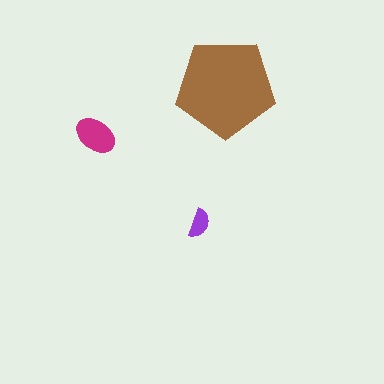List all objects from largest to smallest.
The brown pentagon, the magenta ellipse, the purple semicircle.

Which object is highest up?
The brown pentagon is topmost.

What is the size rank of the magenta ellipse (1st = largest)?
2nd.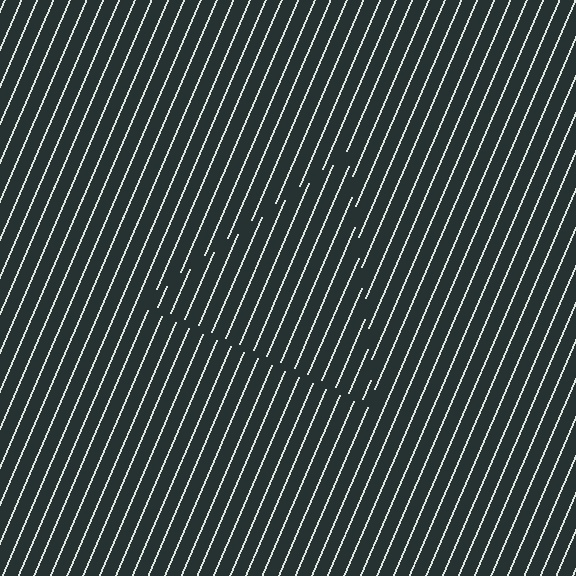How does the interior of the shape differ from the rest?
The interior of the shape contains the same grating, shifted by half a period — the contour is defined by the phase discontinuity where line-ends from the inner and outer gratings abut.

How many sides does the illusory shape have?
3 sides — the line-ends trace a triangle.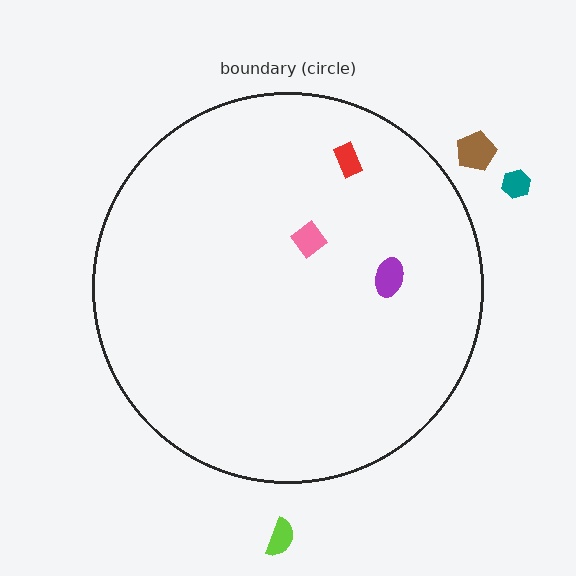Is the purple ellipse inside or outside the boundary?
Inside.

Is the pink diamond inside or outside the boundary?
Inside.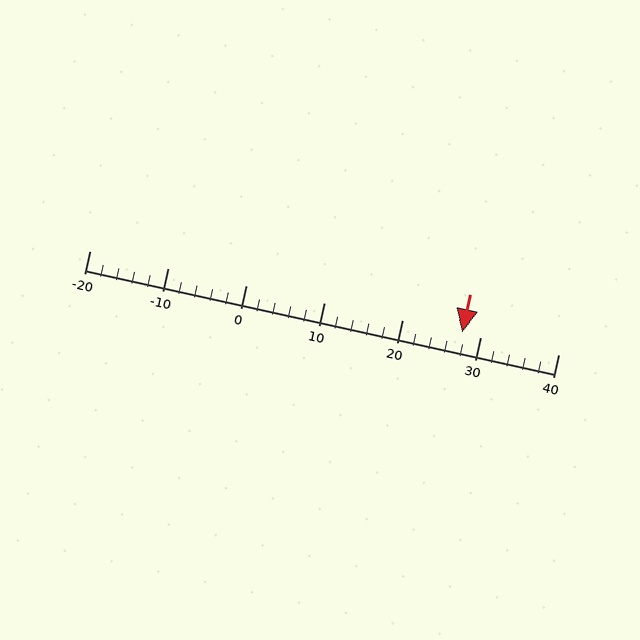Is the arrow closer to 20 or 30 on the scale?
The arrow is closer to 30.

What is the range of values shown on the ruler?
The ruler shows values from -20 to 40.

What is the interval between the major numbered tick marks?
The major tick marks are spaced 10 units apart.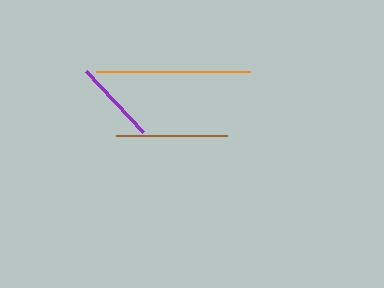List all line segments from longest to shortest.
From longest to shortest: orange, brown, purple.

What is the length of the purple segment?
The purple segment is approximately 83 pixels long.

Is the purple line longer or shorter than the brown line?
The brown line is longer than the purple line.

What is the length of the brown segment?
The brown segment is approximately 111 pixels long.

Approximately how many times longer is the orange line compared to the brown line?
The orange line is approximately 1.4 times the length of the brown line.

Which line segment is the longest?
The orange line is the longest at approximately 154 pixels.